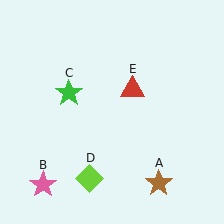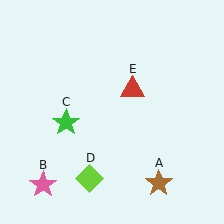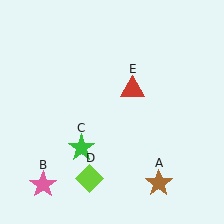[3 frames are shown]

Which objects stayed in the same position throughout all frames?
Brown star (object A) and pink star (object B) and lime diamond (object D) and red triangle (object E) remained stationary.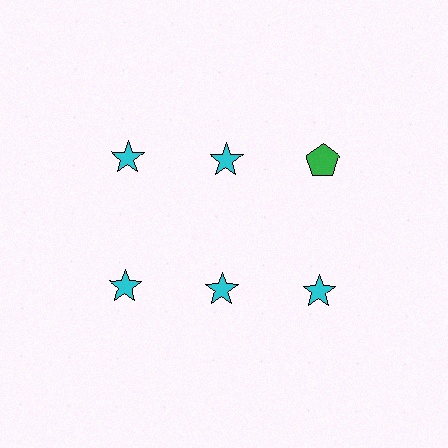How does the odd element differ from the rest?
It differs in both color (green instead of cyan) and shape (pentagon instead of star).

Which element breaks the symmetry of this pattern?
The green pentagon in the top row, center column breaks the symmetry. All other shapes are cyan stars.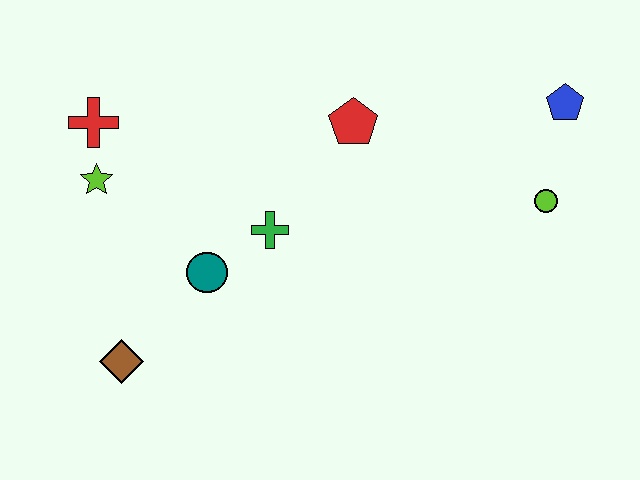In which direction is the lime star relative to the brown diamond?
The lime star is above the brown diamond.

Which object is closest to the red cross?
The lime star is closest to the red cross.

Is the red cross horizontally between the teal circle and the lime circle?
No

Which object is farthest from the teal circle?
The blue pentagon is farthest from the teal circle.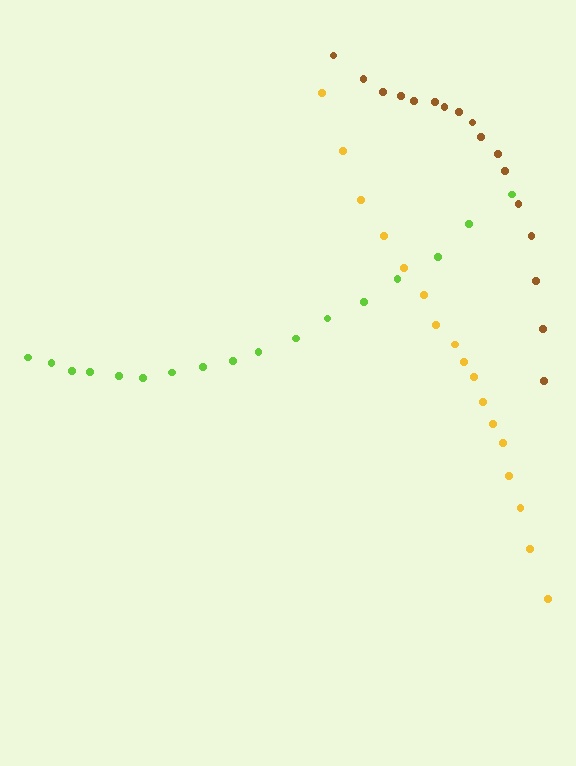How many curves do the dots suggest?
There are 3 distinct paths.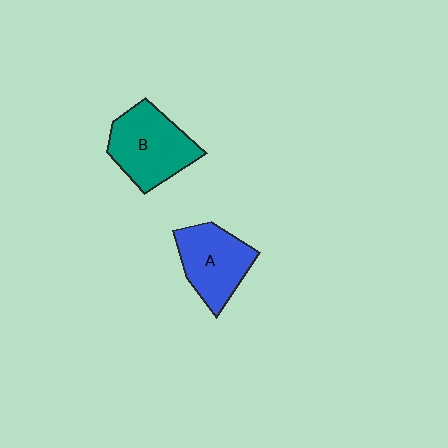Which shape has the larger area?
Shape B (teal).